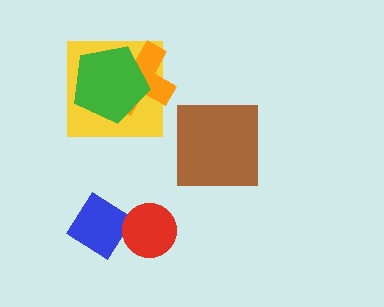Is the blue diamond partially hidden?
Yes, it is partially covered by another shape.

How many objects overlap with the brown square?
0 objects overlap with the brown square.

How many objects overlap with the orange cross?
2 objects overlap with the orange cross.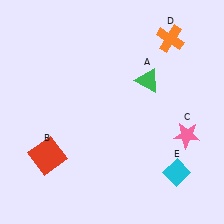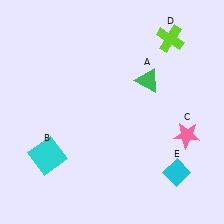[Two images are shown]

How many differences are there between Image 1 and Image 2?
There are 2 differences between the two images.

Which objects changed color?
B changed from red to cyan. D changed from orange to lime.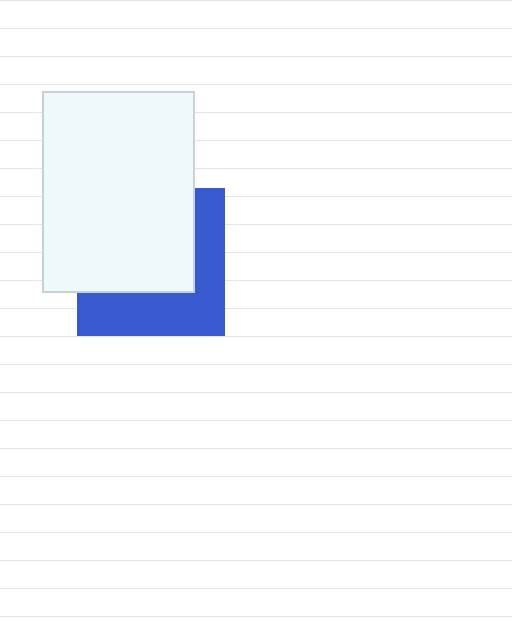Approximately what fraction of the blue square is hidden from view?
Roughly 57% of the blue square is hidden behind the white rectangle.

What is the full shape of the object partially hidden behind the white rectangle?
The partially hidden object is a blue square.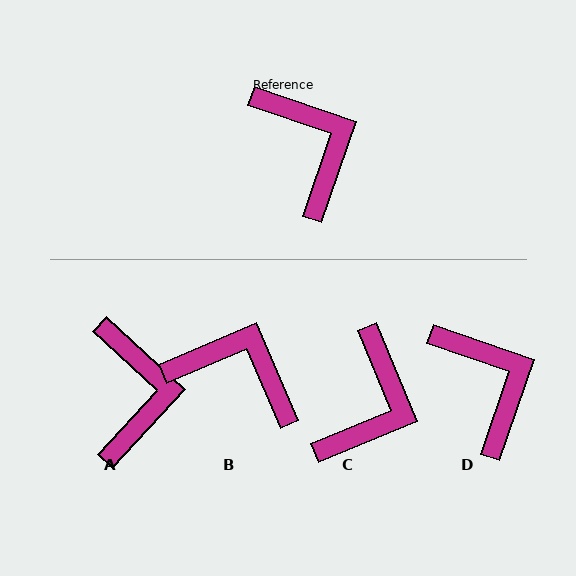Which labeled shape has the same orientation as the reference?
D.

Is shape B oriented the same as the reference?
No, it is off by about 42 degrees.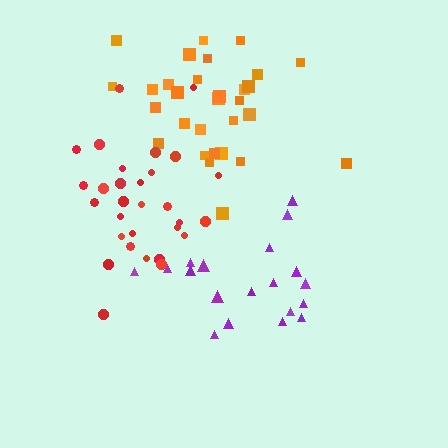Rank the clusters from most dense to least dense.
red, orange, purple.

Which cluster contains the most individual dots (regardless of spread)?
Orange (31).